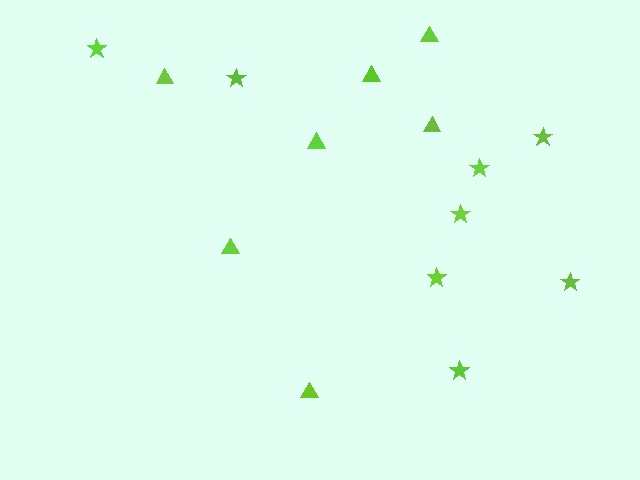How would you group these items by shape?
There are 2 groups: one group of triangles (7) and one group of stars (8).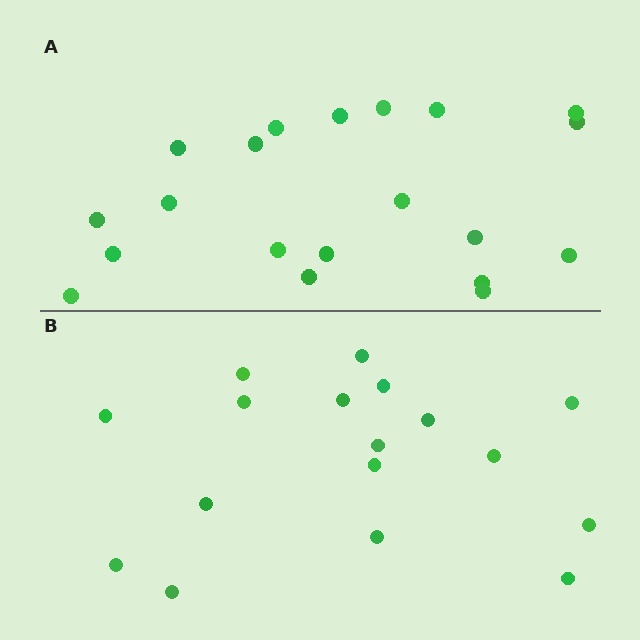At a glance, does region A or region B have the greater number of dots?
Region A (the top region) has more dots.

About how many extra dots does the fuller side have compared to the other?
Region A has just a few more — roughly 2 or 3 more dots than region B.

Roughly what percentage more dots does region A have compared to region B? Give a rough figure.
About 20% more.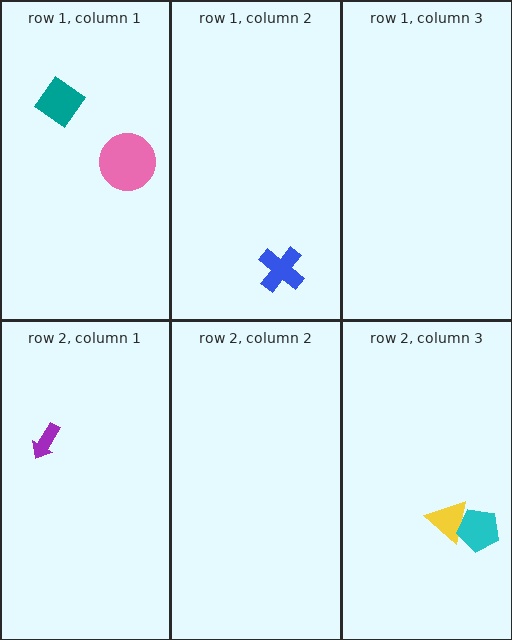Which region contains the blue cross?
The row 1, column 2 region.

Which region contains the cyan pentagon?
The row 2, column 3 region.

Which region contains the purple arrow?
The row 2, column 1 region.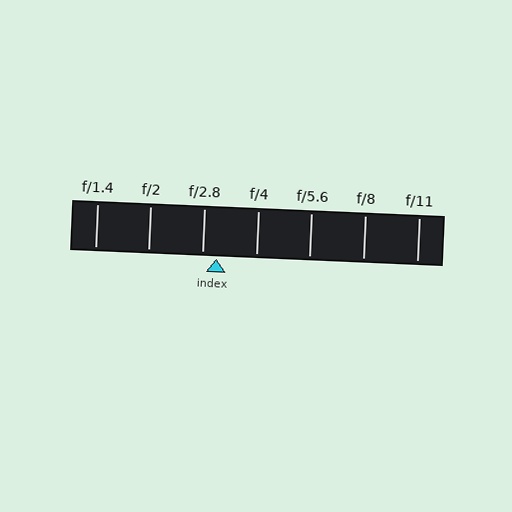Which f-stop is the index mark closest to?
The index mark is closest to f/2.8.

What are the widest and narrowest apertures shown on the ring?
The widest aperture shown is f/1.4 and the narrowest is f/11.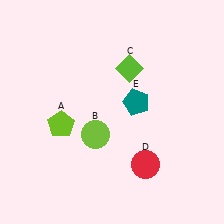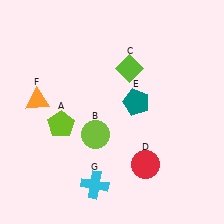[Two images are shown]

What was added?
An orange triangle (F), a cyan cross (G) were added in Image 2.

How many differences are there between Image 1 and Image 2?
There are 2 differences between the two images.